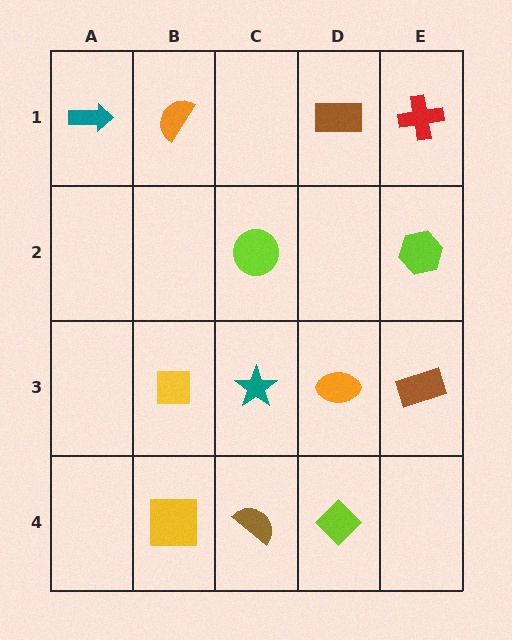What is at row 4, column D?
A lime diamond.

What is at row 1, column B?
An orange semicircle.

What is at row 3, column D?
An orange ellipse.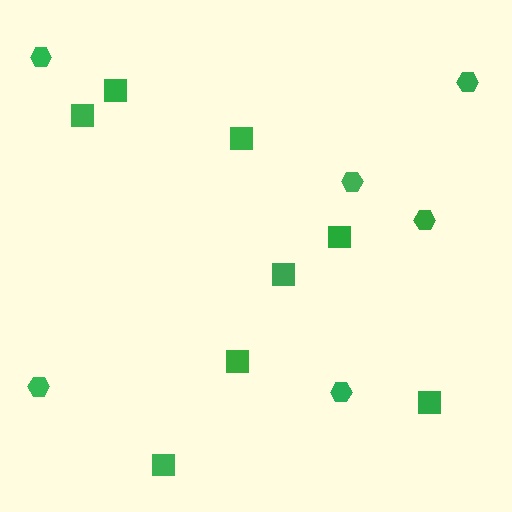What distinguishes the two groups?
There are 2 groups: one group of hexagons (6) and one group of squares (8).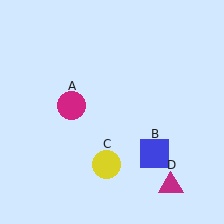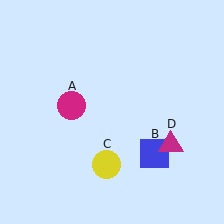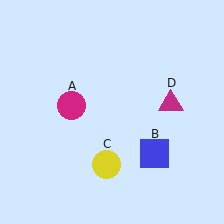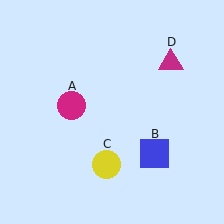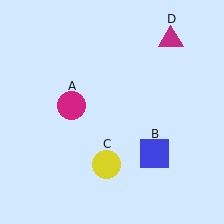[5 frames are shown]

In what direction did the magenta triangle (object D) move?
The magenta triangle (object D) moved up.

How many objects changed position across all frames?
1 object changed position: magenta triangle (object D).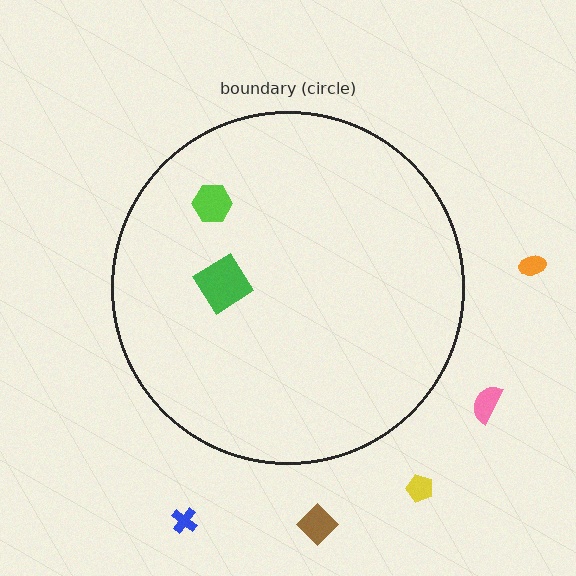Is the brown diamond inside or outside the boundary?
Outside.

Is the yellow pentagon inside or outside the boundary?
Outside.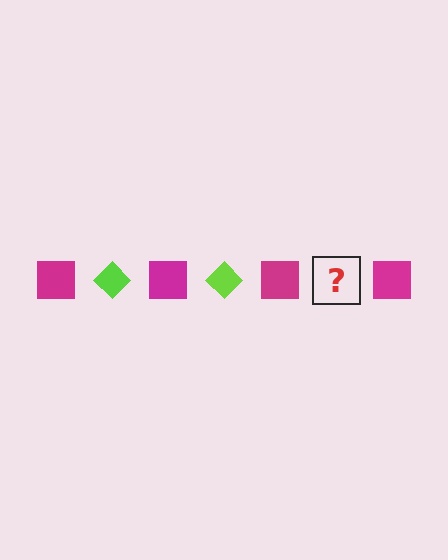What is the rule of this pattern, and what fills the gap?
The rule is that the pattern alternates between magenta square and lime diamond. The gap should be filled with a lime diamond.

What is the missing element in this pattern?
The missing element is a lime diamond.